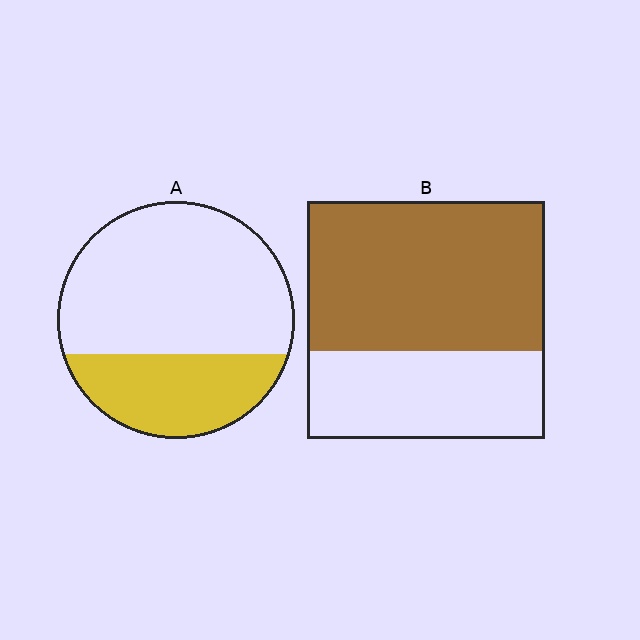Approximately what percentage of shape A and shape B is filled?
A is approximately 30% and B is approximately 65%.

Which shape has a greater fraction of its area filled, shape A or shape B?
Shape B.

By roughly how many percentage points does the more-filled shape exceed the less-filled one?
By roughly 30 percentage points (B over A).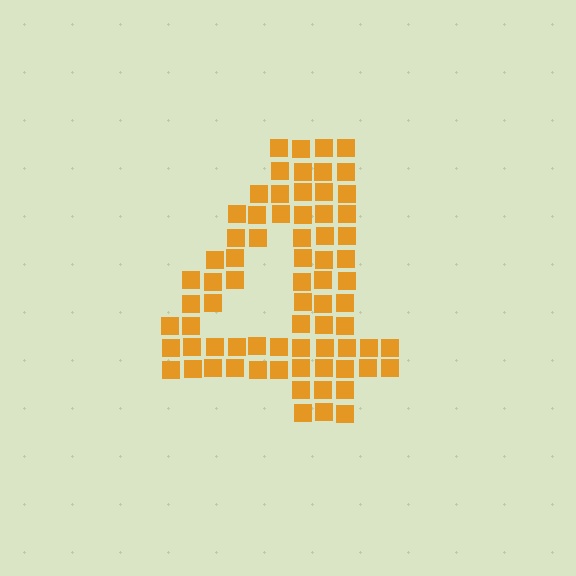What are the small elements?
The small elements are squares.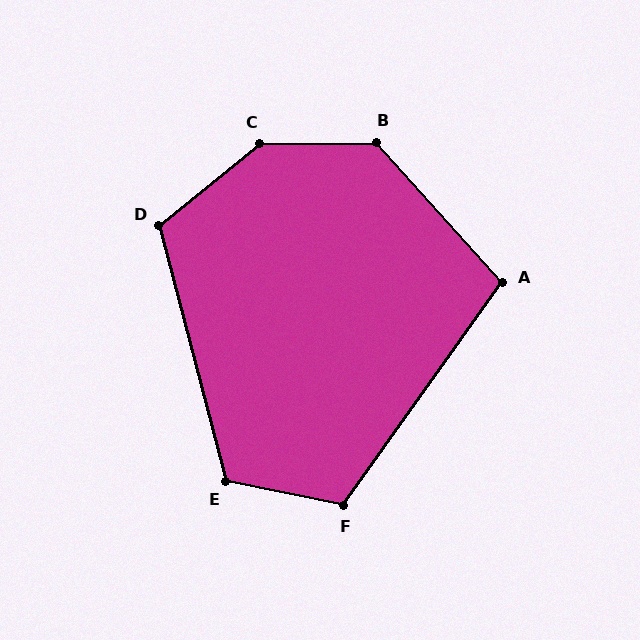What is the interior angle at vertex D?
Approximately 115 degrees (obtuse).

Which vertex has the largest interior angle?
C, at approximately 141 degrees.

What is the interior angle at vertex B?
Approximately 131 degrees (obtuse).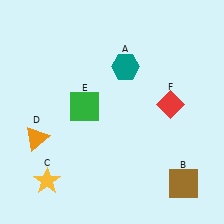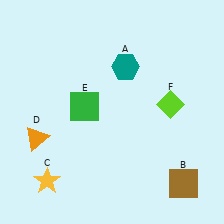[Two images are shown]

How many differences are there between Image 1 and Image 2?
There is 1 difference between the two images.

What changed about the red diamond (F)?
In Image 1, F is red. In Image 2, it changed to lime.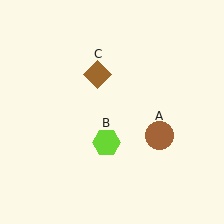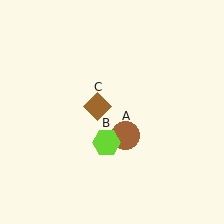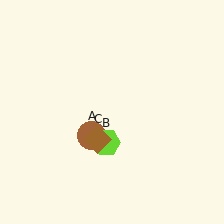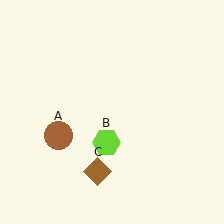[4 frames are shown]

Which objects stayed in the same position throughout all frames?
Lime hexagon (object B) remained stationary.